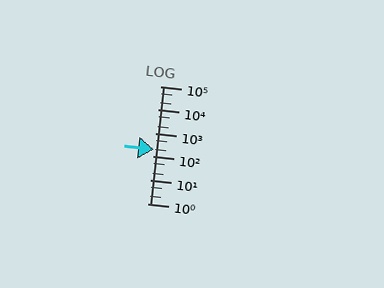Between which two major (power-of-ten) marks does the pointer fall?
The pointer is between 100 and 1000.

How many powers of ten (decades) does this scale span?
The scale spans 5 decades, from 1 to 100000.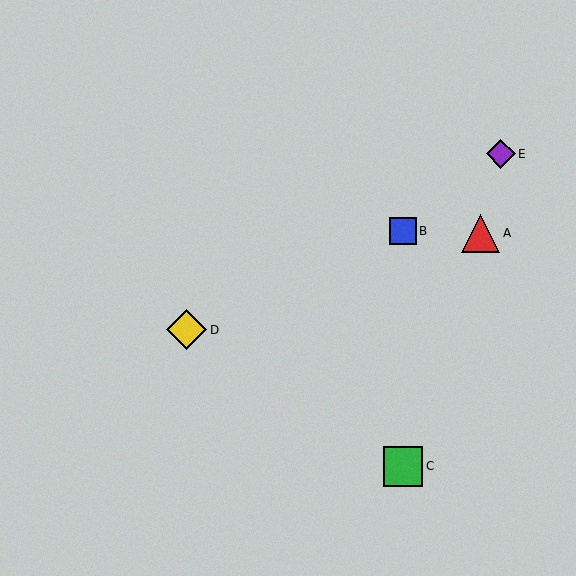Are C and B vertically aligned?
Yes, both are at x≈403.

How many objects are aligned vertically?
2 objects (B, C) are aligned vertically.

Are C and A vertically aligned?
No, C is at x≈403 and A is at x≈481.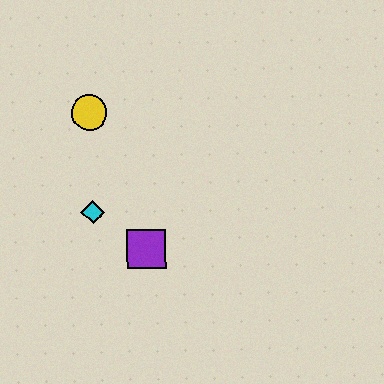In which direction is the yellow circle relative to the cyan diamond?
The yellow circle is above the cyan diamond.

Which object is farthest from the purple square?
The yellow circle is farthest from the purple square.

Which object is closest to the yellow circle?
The cyan diamond is closest to the yellow circle.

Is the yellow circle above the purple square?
Yes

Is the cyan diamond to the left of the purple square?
Yes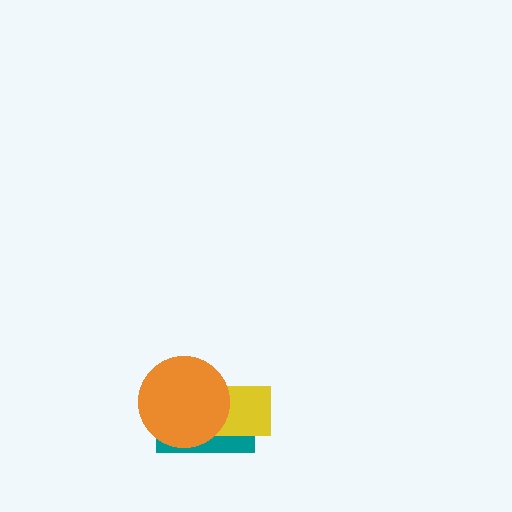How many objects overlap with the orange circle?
2 objects overlap with the orange circle.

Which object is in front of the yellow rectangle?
The orange circle is in front of the yellow rectangle.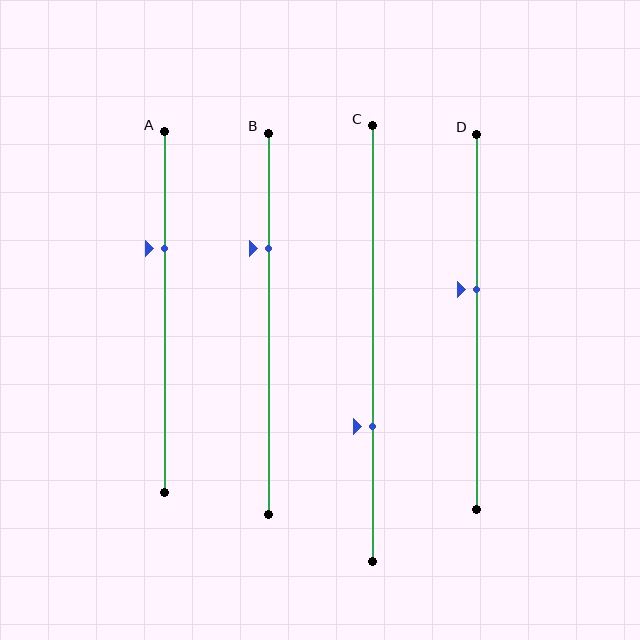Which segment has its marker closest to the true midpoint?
Segment D has its marker closest to the true midpoint.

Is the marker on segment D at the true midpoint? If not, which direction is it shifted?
No, the marker on segment D is shifted upward by about 9% of the segment length.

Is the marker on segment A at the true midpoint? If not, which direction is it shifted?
No, the marker on segment A is shifted upward by about 18% of the segment length.